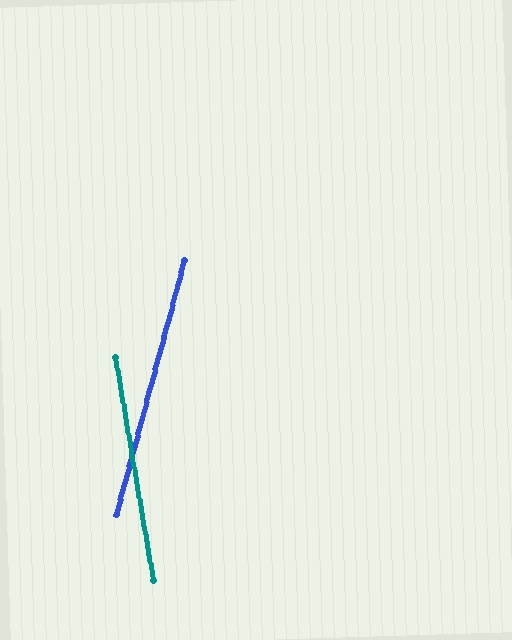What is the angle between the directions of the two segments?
Approximately 25 degrees.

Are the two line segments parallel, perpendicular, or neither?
Neither parallel nor perpendicular — they differ by about 25°.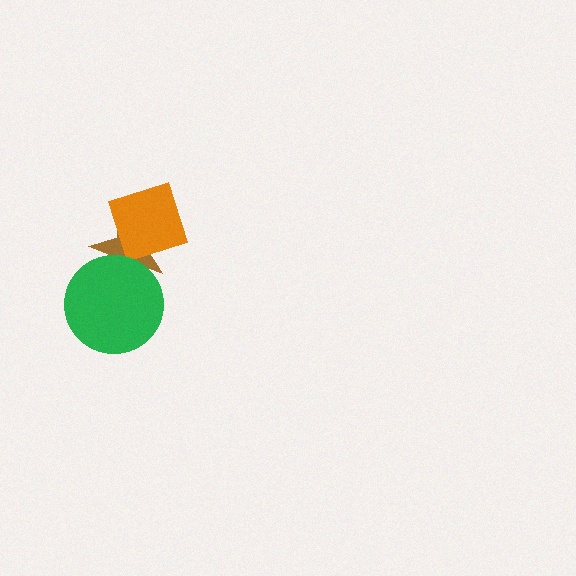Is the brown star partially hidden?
Yes, it is partially covered by another shape.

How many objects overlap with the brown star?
2 objects overlap with the brown star.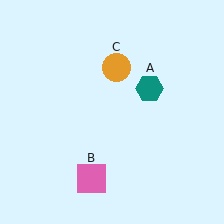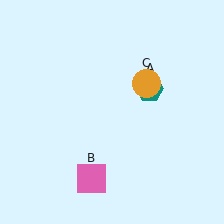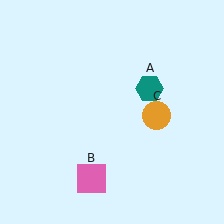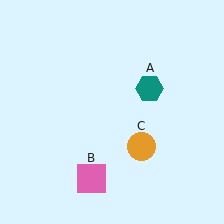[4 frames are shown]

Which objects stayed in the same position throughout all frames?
Teal hexagon (object A) and pink square (object B) remained stationary.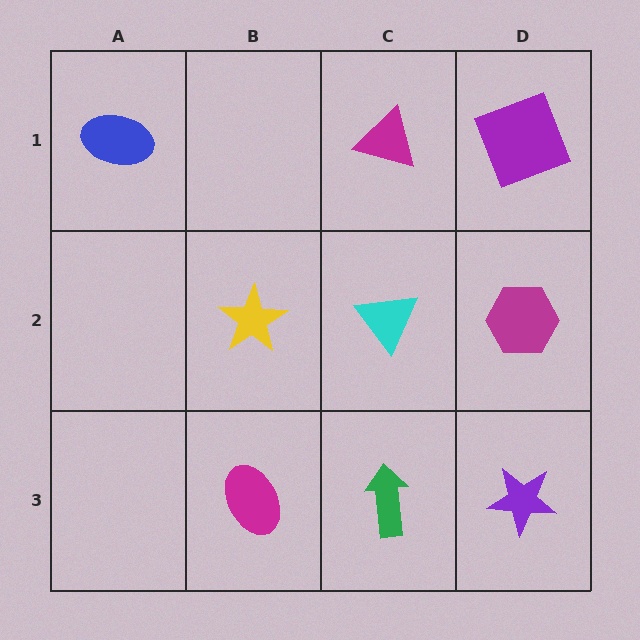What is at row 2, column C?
A cyan triangle.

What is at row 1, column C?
A magenta triangle.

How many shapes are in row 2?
3 shapes.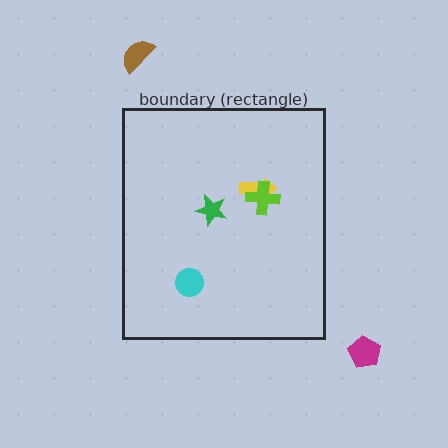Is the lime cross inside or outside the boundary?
Inside.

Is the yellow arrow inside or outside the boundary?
Inside.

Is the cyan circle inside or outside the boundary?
Inside.